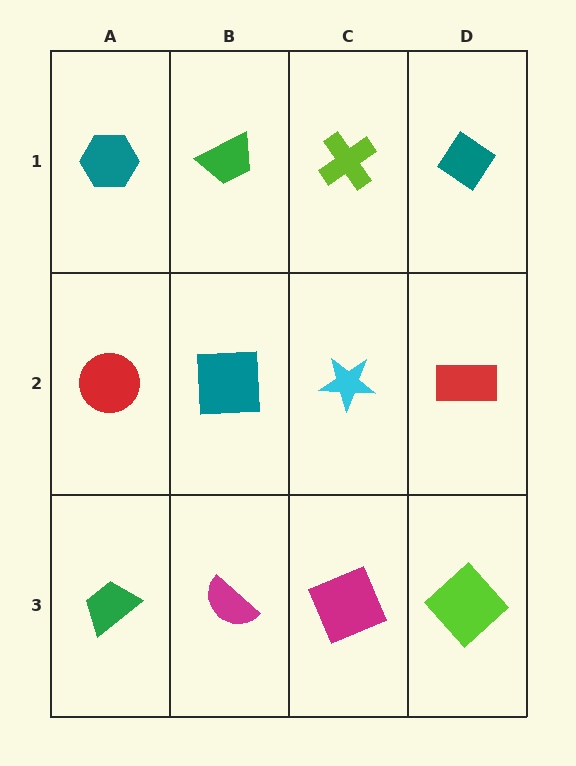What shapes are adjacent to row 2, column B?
A green trapezoid (row 1, column B), a magenta semicircle (row 3, column B), a red circle (row 2, column A), a cyan star (row 2, column C).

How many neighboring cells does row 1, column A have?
2.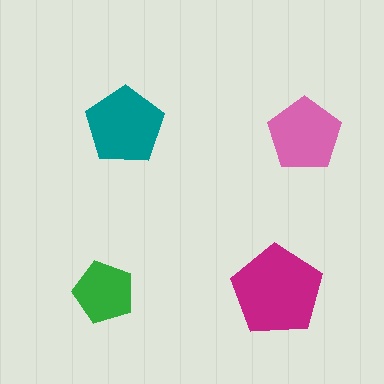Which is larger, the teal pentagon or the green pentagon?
The teal one.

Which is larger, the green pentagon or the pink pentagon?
The pink one.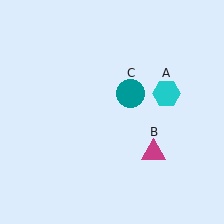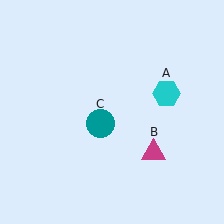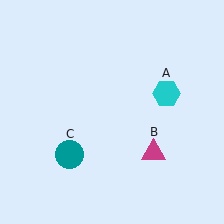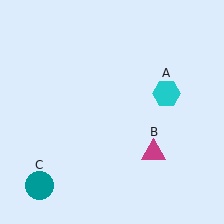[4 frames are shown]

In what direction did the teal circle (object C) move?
The teal circle (object C) moved down and to the left.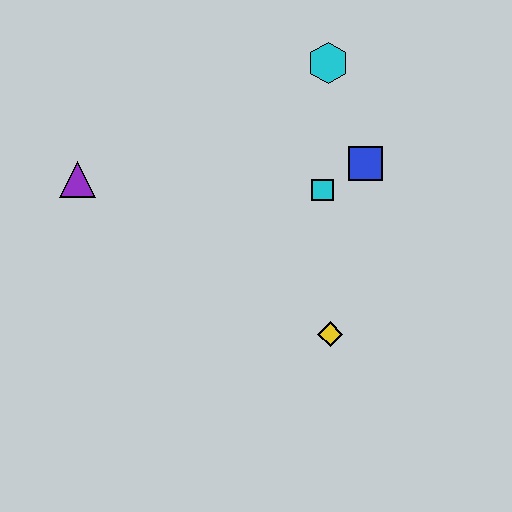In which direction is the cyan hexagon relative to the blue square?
The cyan hexagon is above the blue square.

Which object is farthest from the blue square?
The purple triangle is farthest from the blue square.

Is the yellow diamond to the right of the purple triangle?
Yes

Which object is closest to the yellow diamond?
The cyan square is closest to the yellow diamond.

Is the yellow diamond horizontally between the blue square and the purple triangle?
Yes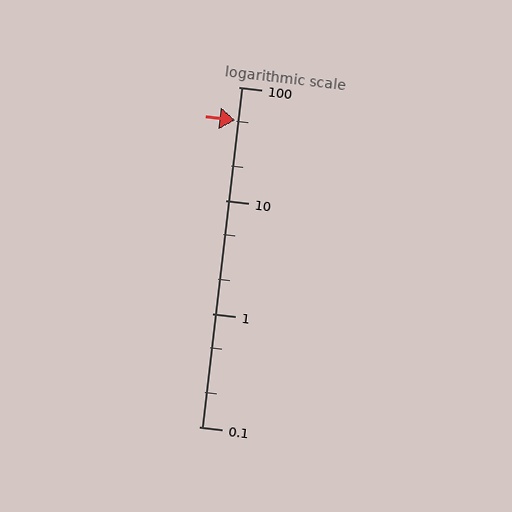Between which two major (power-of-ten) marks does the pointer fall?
The pointer is between 10 and 100.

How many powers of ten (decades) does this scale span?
The scale spans 3 decades, from 0.1 to 100.